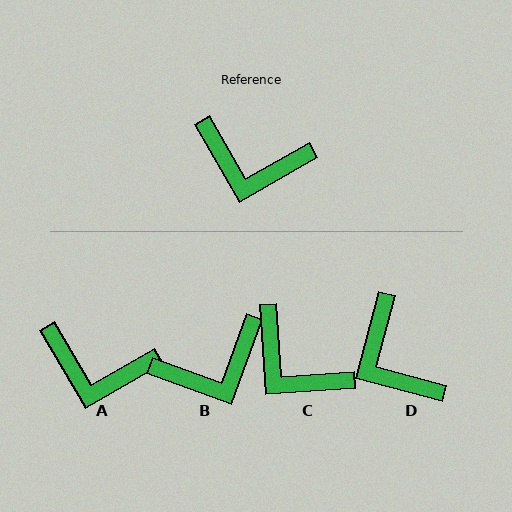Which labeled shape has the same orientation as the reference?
A.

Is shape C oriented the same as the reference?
No, it is off by about 26 degrees.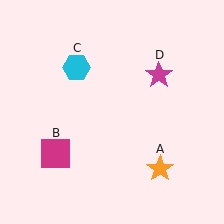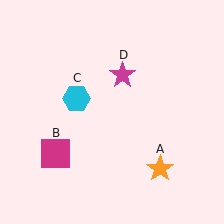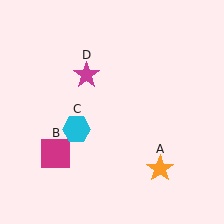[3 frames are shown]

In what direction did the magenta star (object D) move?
The magenta star (object D) moved left.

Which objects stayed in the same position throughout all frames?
Orange star (object A) and magenta square (object B) remained stationary.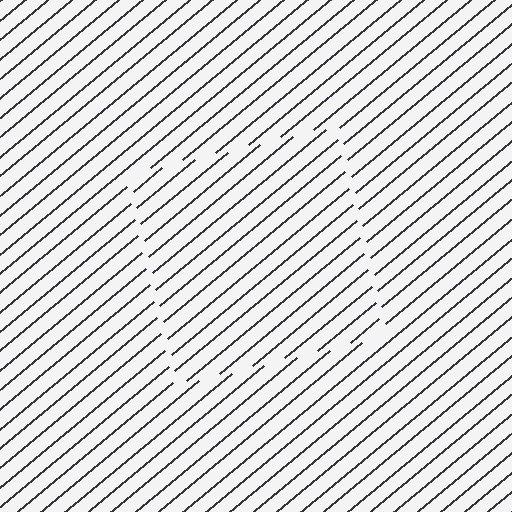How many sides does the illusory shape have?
4 sides — the line-ends trace a square.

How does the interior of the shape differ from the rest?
The interior of the shape contains the same grating, shifted by half a period — the contour is defined by the phase discontinuity where line-ends from the inner and outer gratings abut.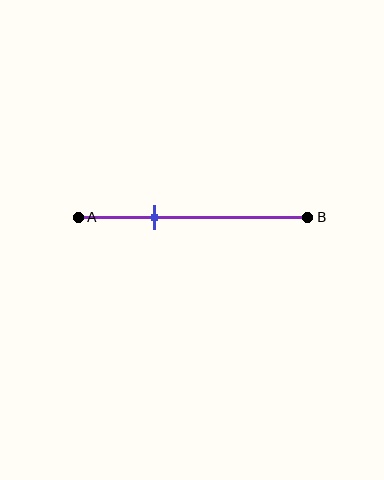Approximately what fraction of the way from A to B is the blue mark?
The blue mark is approximately 35% of the way from A to B.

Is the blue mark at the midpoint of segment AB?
No, the mark is at about 35% from A, not at the 50% midpoint.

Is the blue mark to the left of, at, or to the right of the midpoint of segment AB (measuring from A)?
The blue mark is to the left of the midpoint of segment AB.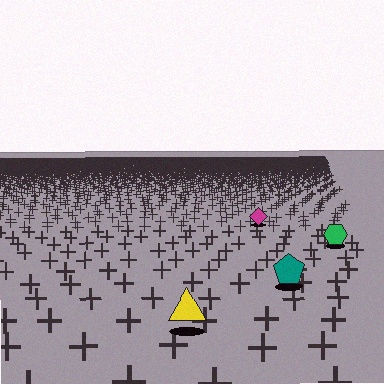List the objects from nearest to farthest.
From nearest to farthest: the yellow triangle, the teal pentagon, the green hexagon, the magenta diamond.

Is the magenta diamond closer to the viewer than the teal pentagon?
No. The teal pentagon is closer — you can tell from the texture gradient: the ground texture is coarser near it.